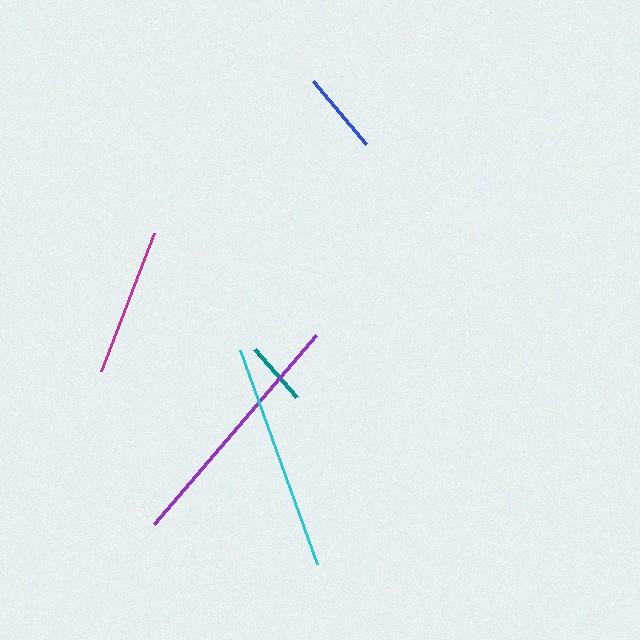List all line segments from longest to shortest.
From longest to shortest: purple, cyan, magenta, blue, teal.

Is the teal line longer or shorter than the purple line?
The purple line is longer than the teal line.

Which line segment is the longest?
The purple line is the longest at approximately 250 pixels.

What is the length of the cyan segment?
The cyan segment is approximately 227 pixels long.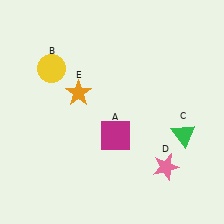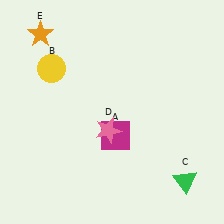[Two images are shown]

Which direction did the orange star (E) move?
The orange star (E) moved up.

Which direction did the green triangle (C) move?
The green triangle (C) moved down.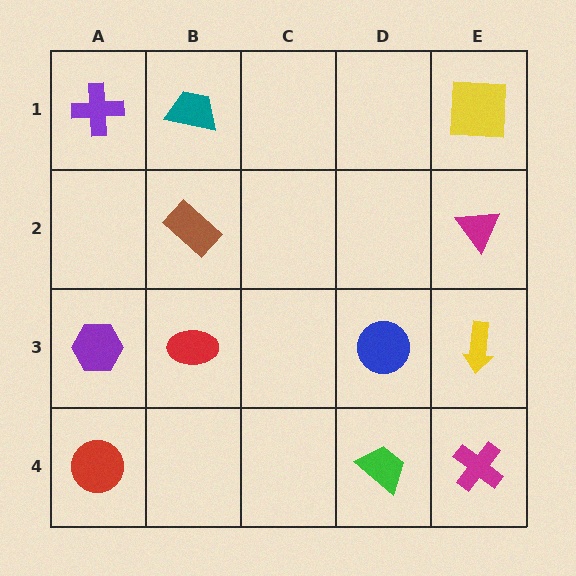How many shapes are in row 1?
3 shapes.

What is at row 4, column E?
A magenta cross.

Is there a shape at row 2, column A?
No, that cell is empty.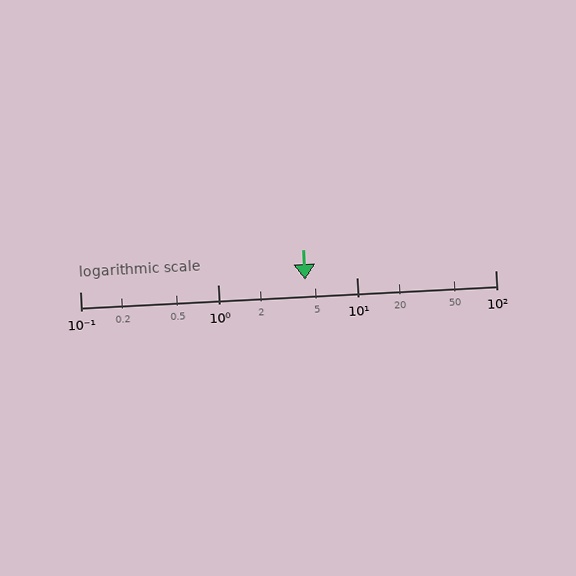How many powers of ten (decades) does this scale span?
The scale spans 3 decades, from 0.1 to 100.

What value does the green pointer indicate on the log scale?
The pointer indicates approximately 4.2.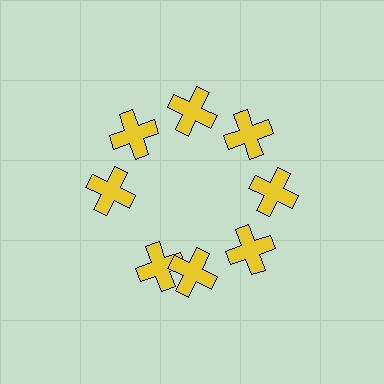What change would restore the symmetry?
The symmetry would be restored by rotating it back into even spacing with its neighbors so that all 8 crosses sit at equal angles and equal distance from the center.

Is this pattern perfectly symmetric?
No. The 8 yellow crosses are arranged in a ring, but one element near the 8 o'clock position is rotated out of alignment along the ring, breaking the 8-fold rotational symmetry.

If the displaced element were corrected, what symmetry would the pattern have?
It would have 8-fold rotational symmetry — the pattern would map onto itself every 45 degrees.